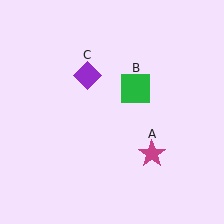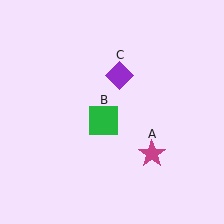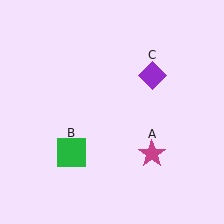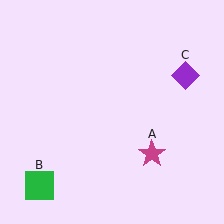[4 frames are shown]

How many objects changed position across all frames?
2 objects changed position: green square (object B), purple diamond (object C).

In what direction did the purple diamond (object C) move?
The purple diamond (object C) moved right.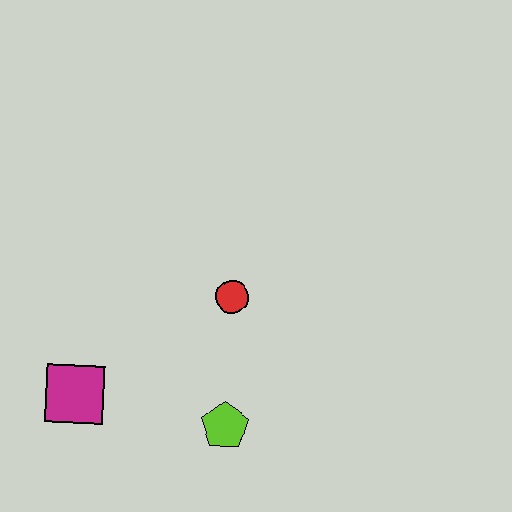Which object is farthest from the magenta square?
The red circle is farthest from the magenta square.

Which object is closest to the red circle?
The lime pentagon is closest to the red circle.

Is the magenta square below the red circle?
Yes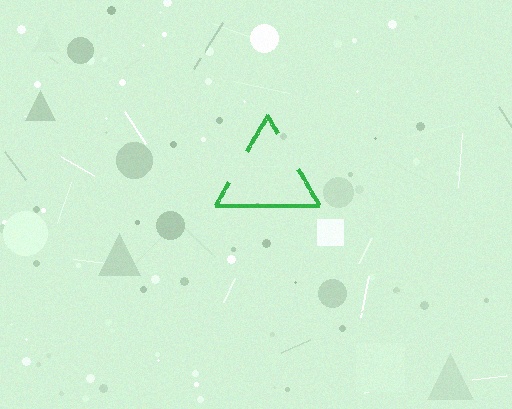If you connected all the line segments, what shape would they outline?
They would outline a triangle.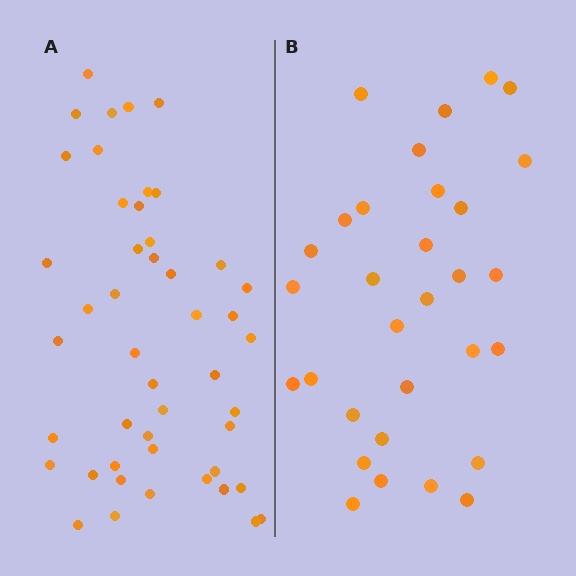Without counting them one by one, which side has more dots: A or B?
Region A (the left region) has more dots.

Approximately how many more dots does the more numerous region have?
Region A has approximately 15 more dots than region B.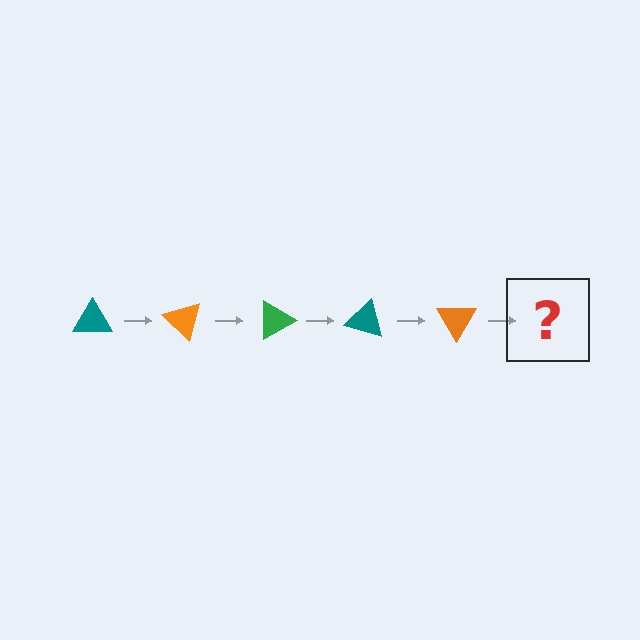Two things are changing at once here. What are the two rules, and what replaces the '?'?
The two rules are that it rotates 45 degrees each step and the color cycles through teal, orange, and green. The '?' should be a green triangle, rotated 225 degrees from the start.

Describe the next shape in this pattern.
It should be a green triangle, rotated 225 degrees from the start.